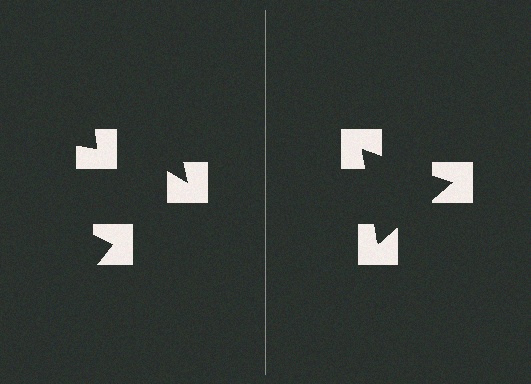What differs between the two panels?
The notched squares are positioned identically on both sides; only the wedge orientations differ. On the right they align to a triangle; on the left they are misaligned.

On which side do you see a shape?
An illusory triangle appears on the right side. On the left side the wedge cuts are rotated, so no coherent shape forms.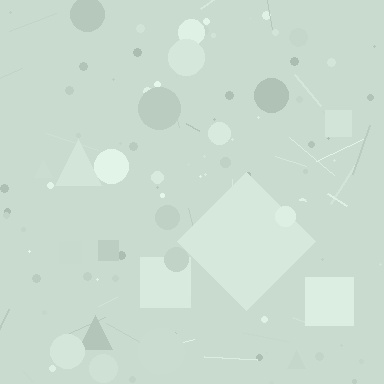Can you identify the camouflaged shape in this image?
The camouflaged shape is a diamond.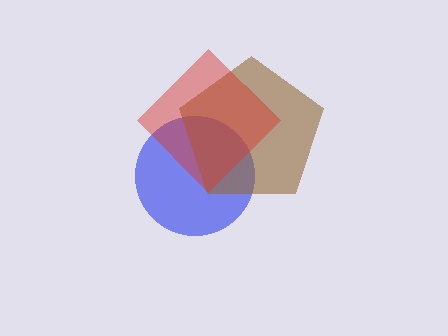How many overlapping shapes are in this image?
There are 3 overlapping shapes in the image.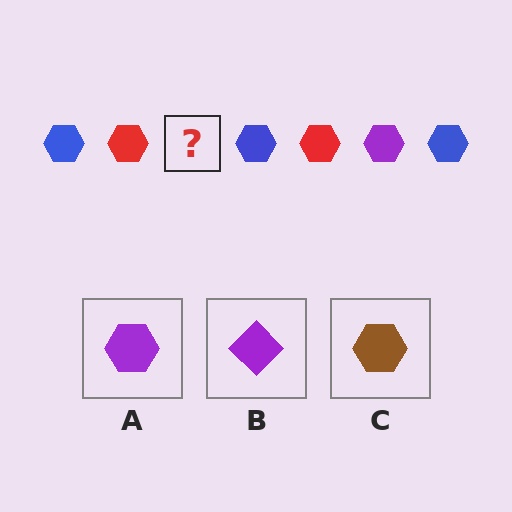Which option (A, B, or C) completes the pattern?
A.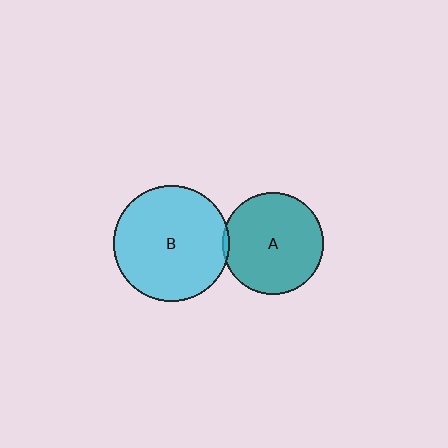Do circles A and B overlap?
Yes.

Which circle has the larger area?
Circle B (cyan).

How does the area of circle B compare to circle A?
Approximately 1.3 times.